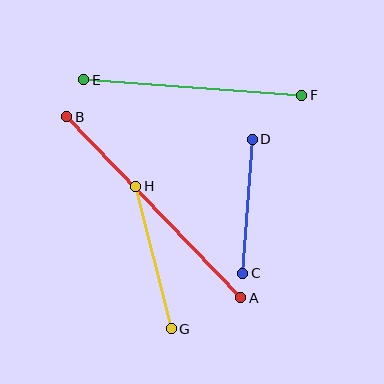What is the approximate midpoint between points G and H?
The midpoint is at approximately (153, 258) pixels.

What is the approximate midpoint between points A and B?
The midpoint is at approximately (154, 207) pixels.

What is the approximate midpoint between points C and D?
The midpoint is at approximately (248, 206) pixels.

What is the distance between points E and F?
The distance is approximately 219 pixels.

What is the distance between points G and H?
The distance is approximately 147 pixels.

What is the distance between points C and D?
The distance is approximately 134 pixels.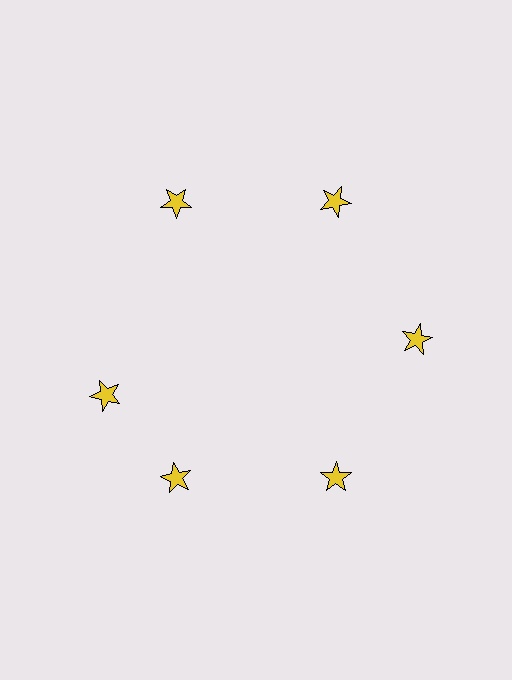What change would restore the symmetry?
The symmetry would be restored by rotating it back into even spacing with its neighbors so that all 6 stars sit at equal angles and equal distance from the center.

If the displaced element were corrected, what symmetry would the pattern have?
It would have 6-fold rotational symmetry — the pattern would map onto itself every 60 degrees.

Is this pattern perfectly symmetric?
No. The 6 yellow stars are arranged in a ring, but one element near the 9 o'clock position is rotated out of alignment along the ring, breaking the 6-fold rotational symmetry.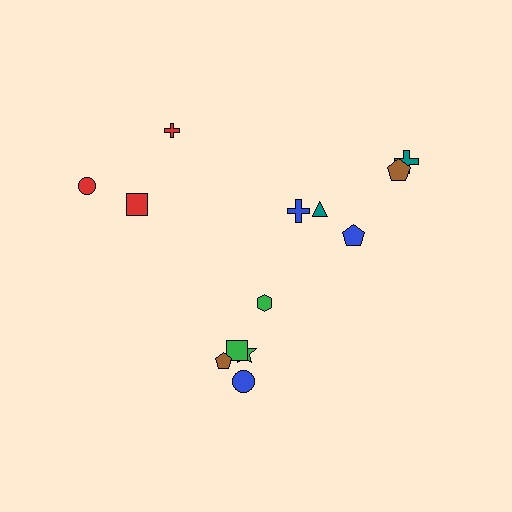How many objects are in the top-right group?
There are 5 objects.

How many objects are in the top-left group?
There are 3 objects.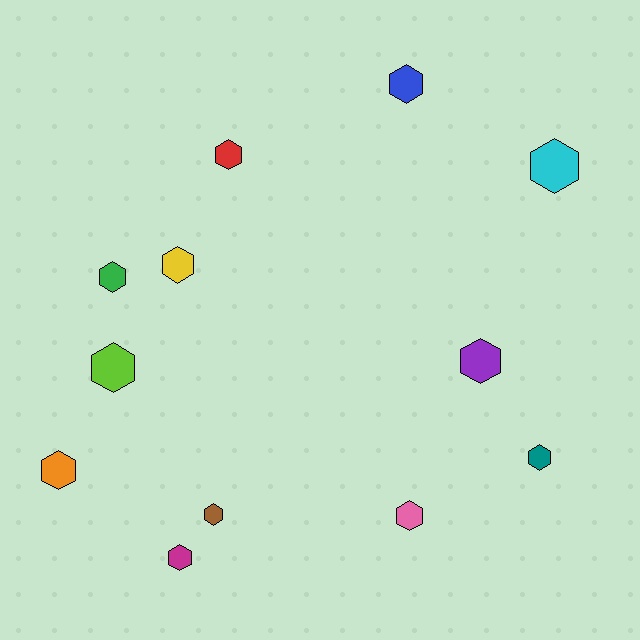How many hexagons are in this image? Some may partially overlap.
There are 12 hexagons.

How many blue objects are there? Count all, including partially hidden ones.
There is 1 blue object.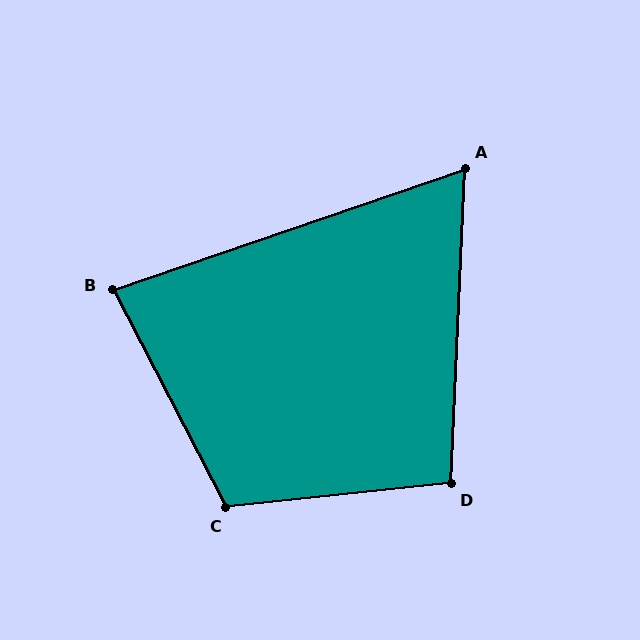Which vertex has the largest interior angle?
C, at approximately 111 degrees.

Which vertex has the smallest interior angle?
A, at approximately 69 degrees.